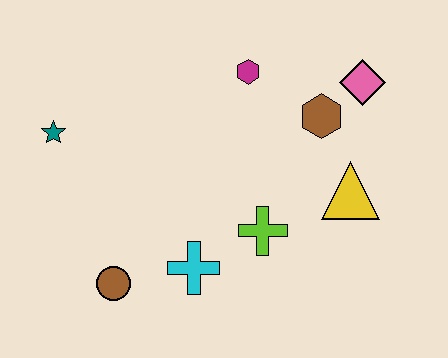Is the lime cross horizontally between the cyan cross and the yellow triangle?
Yes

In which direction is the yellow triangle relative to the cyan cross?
The yellow triangle is to the right of the cyan cross.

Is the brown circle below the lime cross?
Yes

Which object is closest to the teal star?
The brown circle is closest to the teal star.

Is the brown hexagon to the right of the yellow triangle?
No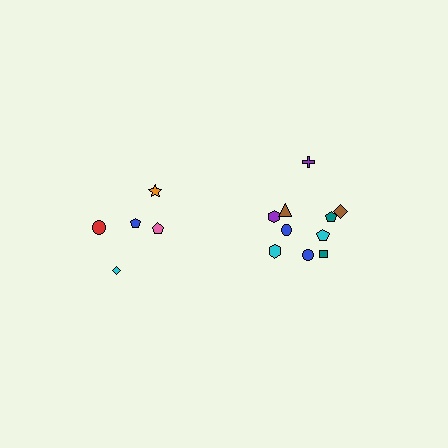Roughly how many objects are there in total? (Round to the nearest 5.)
Roughly 15 objects in total.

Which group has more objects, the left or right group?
The right group.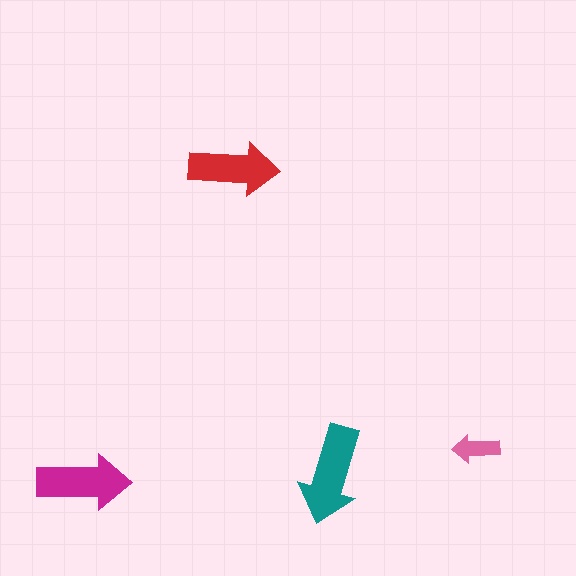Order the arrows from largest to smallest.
the teal one, the magenta one, the red one, the pink one.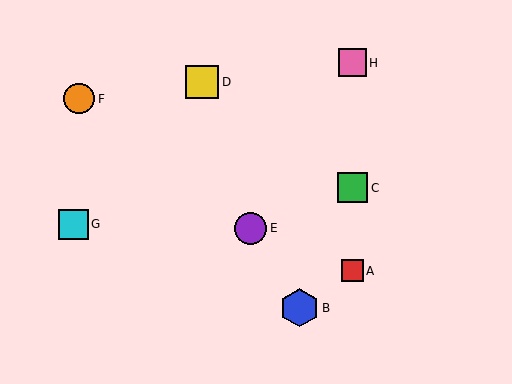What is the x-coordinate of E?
Object E is at x≈251.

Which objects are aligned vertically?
Objects A, C, H are aligned vertically.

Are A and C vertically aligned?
Yes, both are at x≈352.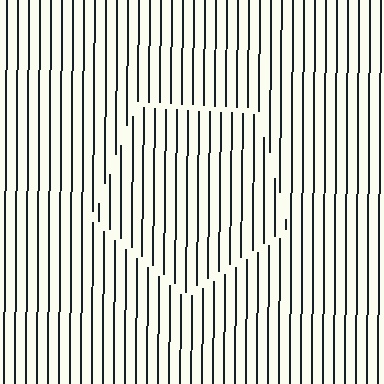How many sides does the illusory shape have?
5 sides — the line-ends trace a pentagon.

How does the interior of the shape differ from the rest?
The interior of the shape contains the same grating, shifted by half a period — the contour is defined by the phase discontinuity where line-ends from the inner and outer gratings abut.